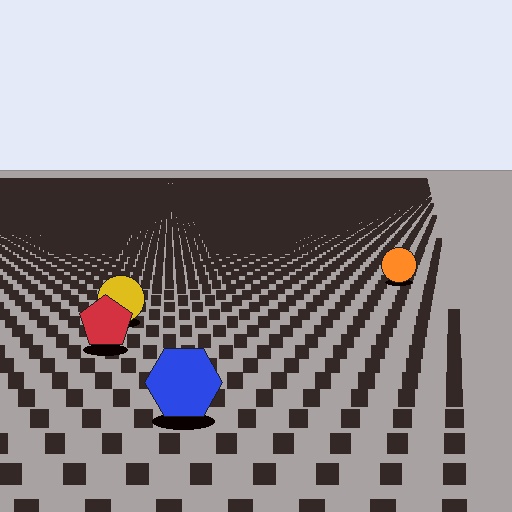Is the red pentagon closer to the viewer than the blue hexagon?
No. The blue hexagon is closer — you can tell from the texture gradient: the ground texture is coarser near it.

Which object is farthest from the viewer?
The orange circle is farthest from the viewer. It appears smaller and the ground texture around it is denser.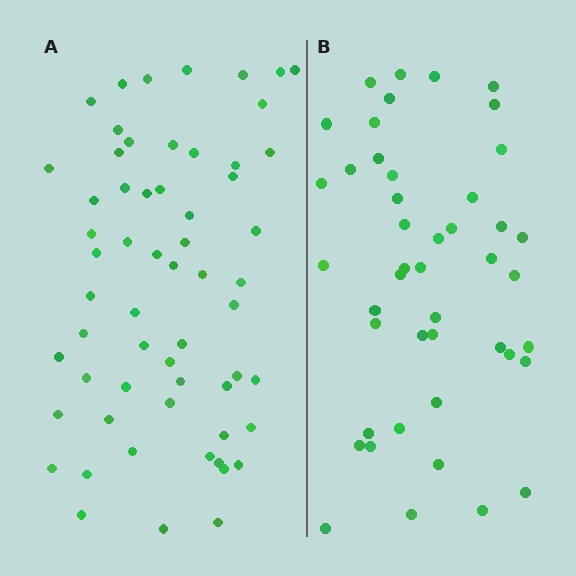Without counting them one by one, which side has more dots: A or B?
Region A (the left region) has more dots.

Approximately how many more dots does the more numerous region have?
Region A has approximately 15 more dots than region B.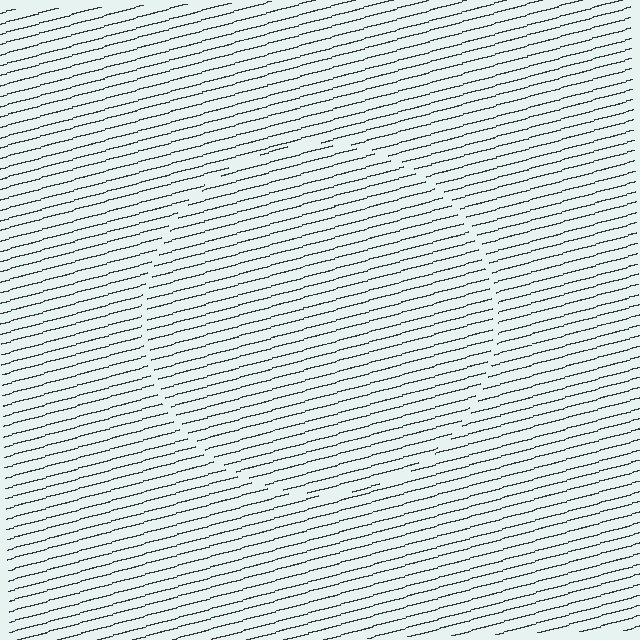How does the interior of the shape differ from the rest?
The interior of the shape contains the same grating, shifted by half a period — the contour is defined by the phase discontinuity where line-ends from the inner and outer gratings abut.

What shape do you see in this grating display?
An illusory circle. The interior of the shape contains the same grating, shifted by half a period — the contour is defined by the phase discontinuity where line-ends from the inner and outer gratings abut.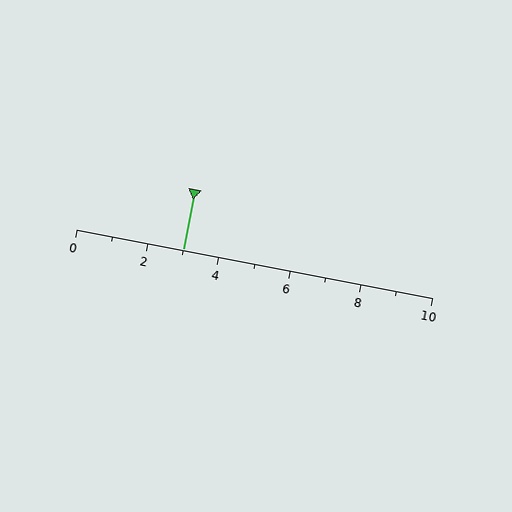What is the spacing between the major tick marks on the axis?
The major ticks are spaced 2 apart.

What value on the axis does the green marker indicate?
The marker indicates approximately 3.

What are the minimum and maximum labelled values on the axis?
The axis runs from 0 to 10.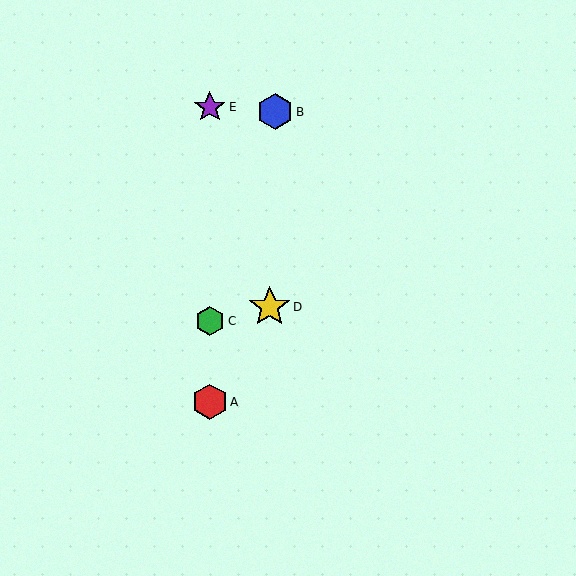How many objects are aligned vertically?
3 objects (A, C, E) are aligned vertically.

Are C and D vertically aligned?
No, C is at x≈210 and D is at x≈270.